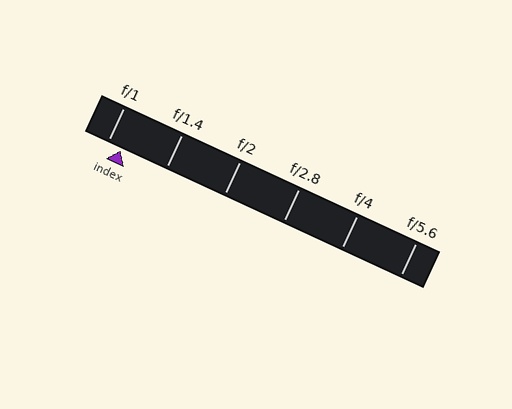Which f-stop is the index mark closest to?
The index mark is closest to f/1.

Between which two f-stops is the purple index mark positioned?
The index mark is between f/1 and f/1.4.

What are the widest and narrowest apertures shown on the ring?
The widest aperture shown is f/1 and the narrowest is f/5.6.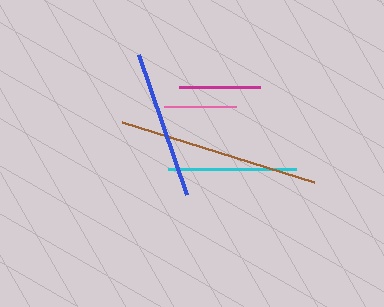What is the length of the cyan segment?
The cyan segment is approximately 129 pixels long.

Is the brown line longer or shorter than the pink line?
The brown line is longer than the pink line.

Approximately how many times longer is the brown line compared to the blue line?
The brown line is approximately 1.4 times the length of the blue line.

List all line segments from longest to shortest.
From longest to shortest: brown, blue, cyan, magenta, pink.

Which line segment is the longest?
The brown line is the longest at approximately 201 pixels.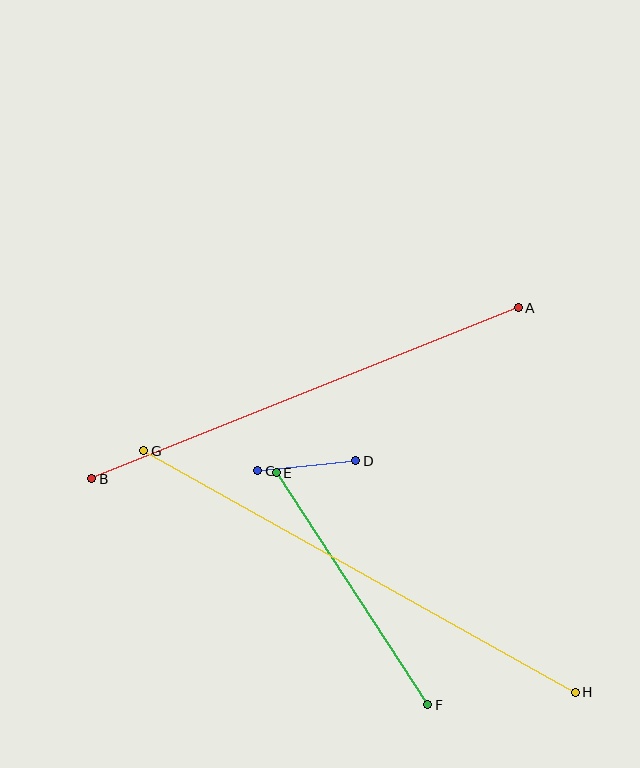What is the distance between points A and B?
The distance is approximately 460 pixels.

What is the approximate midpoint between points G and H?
The midpoint is at approximately (359, 571) pixels.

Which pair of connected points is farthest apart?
Points G and H are farthest apart.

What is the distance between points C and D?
The distance is approximately 99 pixels.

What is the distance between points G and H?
The distance is approximately 494 pixels.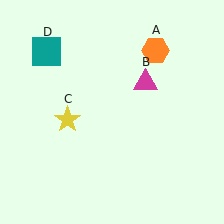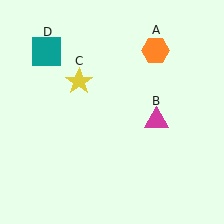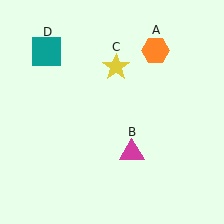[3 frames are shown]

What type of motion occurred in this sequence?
The magenta triangle (object B), yellow star (object C) rotated clockwise around the center of the scene.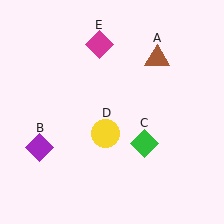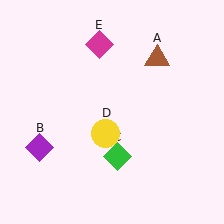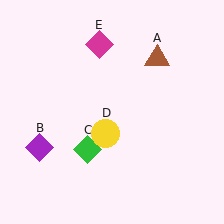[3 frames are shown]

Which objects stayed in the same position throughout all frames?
Brown triangle (object A) and purple diamond (object B) and yellow circle (object D) and magenta diamond (object E) remained stationary.